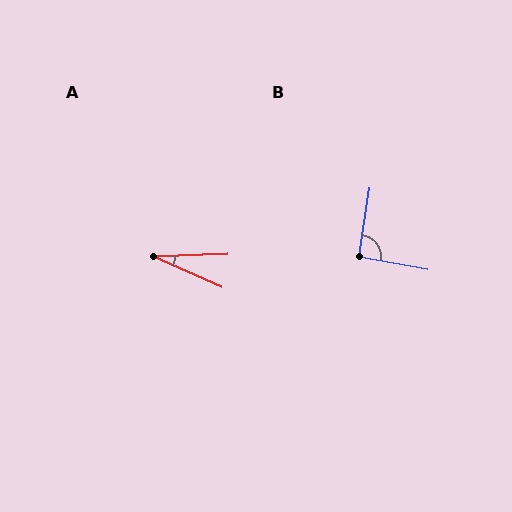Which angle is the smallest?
A, at approximately 26 degrees.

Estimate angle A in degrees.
Approximately 26 degrees.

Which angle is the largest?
B, at approximately 92 degrees.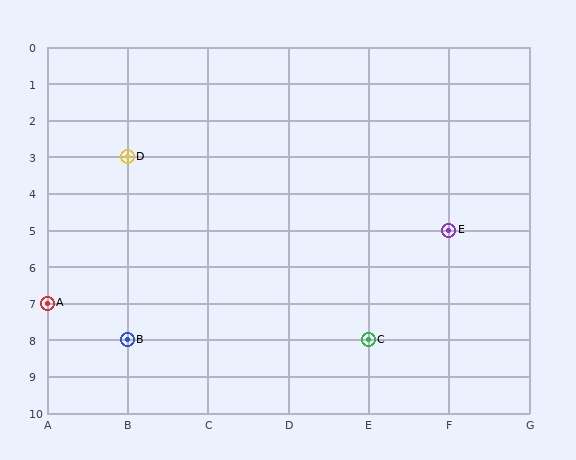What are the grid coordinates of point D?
Point D is at grid coordinates (B, 3).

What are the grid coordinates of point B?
Point B is at grid coordinates (B, 8).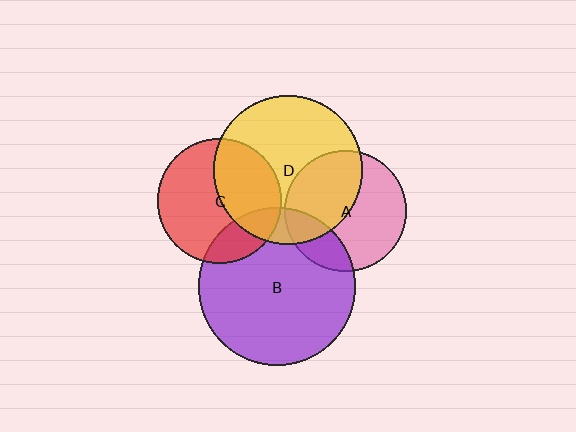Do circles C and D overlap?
Yes.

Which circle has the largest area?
Circle B (purple).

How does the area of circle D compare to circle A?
Approximately 1.5 times.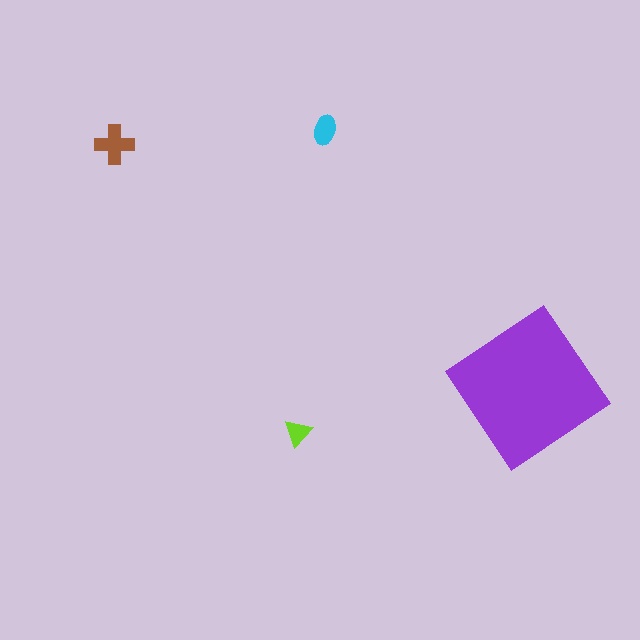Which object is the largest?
The purple diamond.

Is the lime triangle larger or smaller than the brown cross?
Smaller.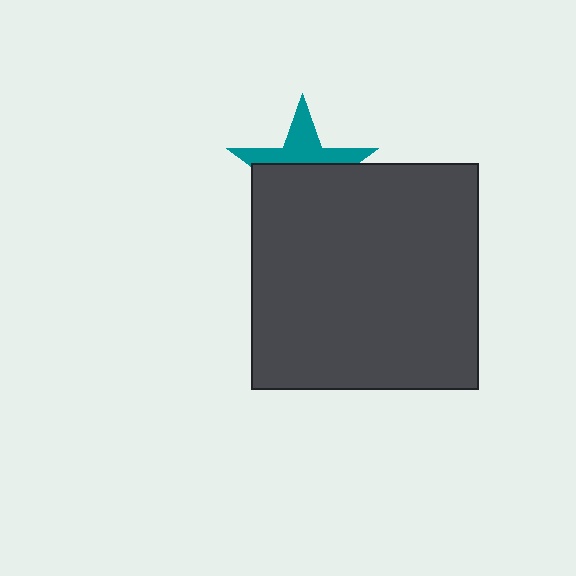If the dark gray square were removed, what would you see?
You would see the complete teal star.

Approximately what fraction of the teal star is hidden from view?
Roughly 58% of the teal star is hidden behind the dark gray square.